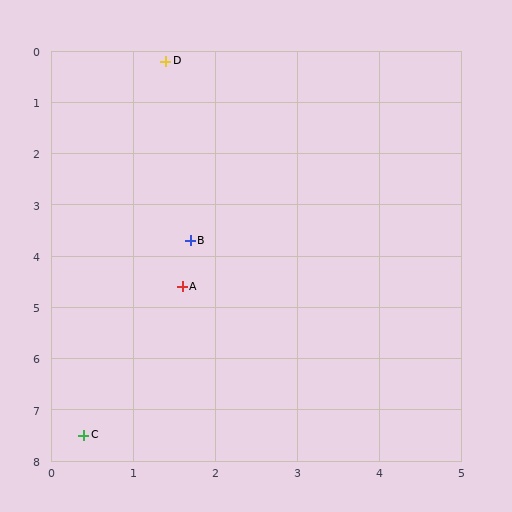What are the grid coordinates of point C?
Point C is at approximately (0.4, 7.5).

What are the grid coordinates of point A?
Point A is at approximately (1.6, 4.6).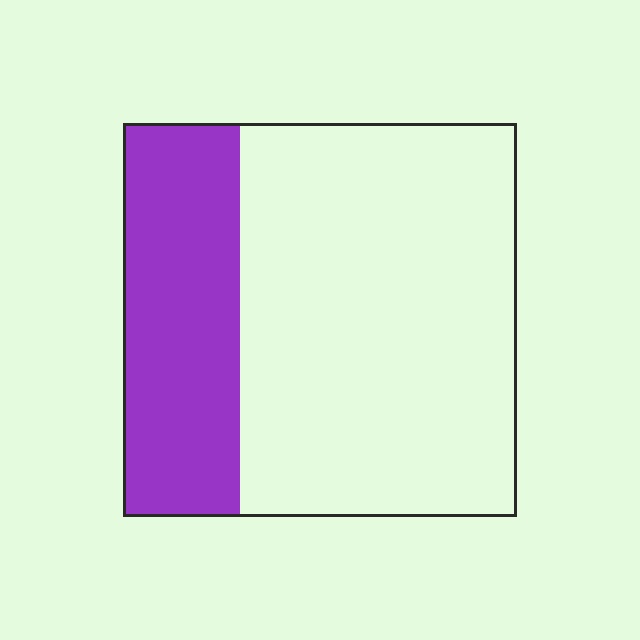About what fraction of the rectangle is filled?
About one third (1/3).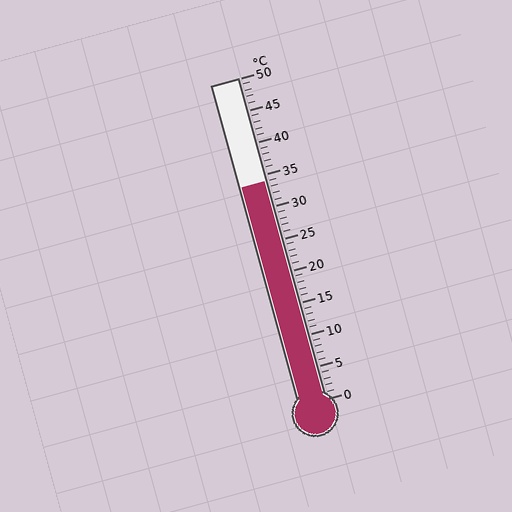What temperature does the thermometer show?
The thermometer shows approximately 34°C.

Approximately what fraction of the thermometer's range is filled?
The thermometer is filled to approximately 70% of its range.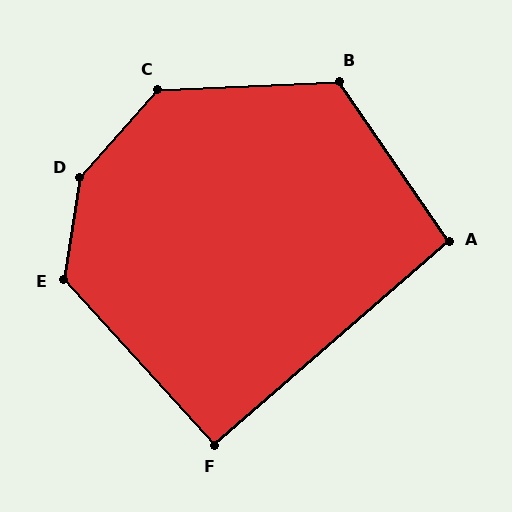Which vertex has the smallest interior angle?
F, at approximately 91 degrees.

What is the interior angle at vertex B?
Approximately 122 degrees (obtuse).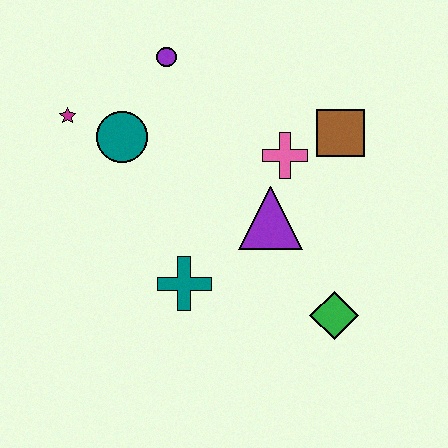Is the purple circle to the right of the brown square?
No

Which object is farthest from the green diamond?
The magenta star is farthest from the green diamond.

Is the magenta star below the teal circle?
No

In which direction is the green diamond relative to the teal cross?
The green diamond is to the right of the teal cross.